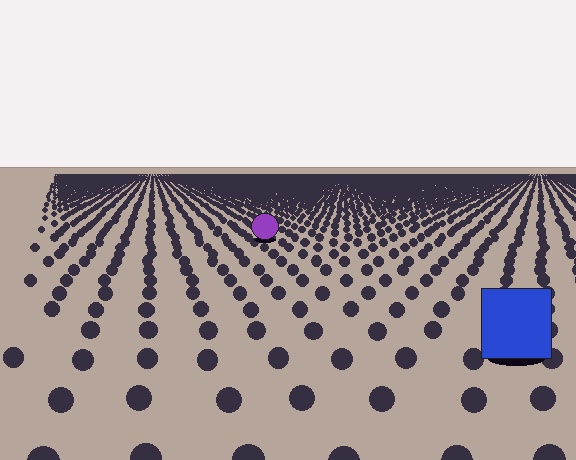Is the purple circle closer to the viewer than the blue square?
No. The blue square is closer — you can tell from the texture gradient: the ground texture is coarser near it.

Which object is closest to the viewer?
The blue square is closest. The texture marks near it are larger and more spread out.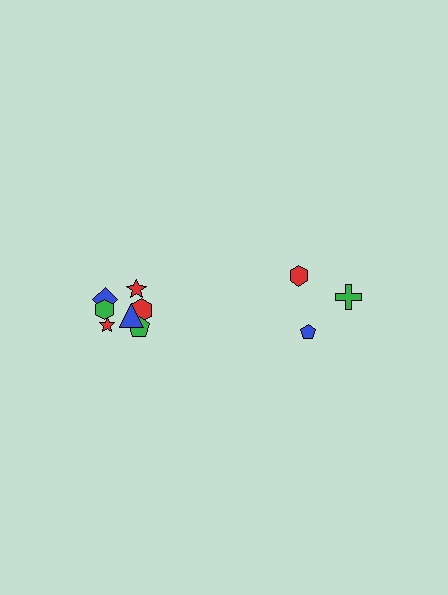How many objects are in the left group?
There are 7 objects.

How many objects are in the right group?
There are 3 objects.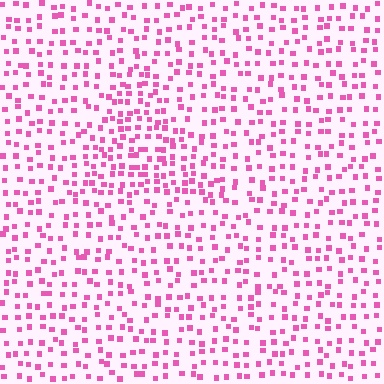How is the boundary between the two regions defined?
The boundary is defined by a change in element density (approximately 1.7x ratio). All elements are the same color, size, and shape.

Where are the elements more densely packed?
The elements are more densely packed inside the triangle boundary.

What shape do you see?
I see a triangle.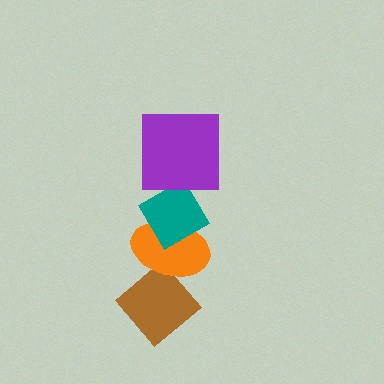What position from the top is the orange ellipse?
The orange ellipse is 3rd from the top.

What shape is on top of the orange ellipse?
The teal diamond is on top of the orange ellipse.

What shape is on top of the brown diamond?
The orange ellipse is on top of the brown diamond.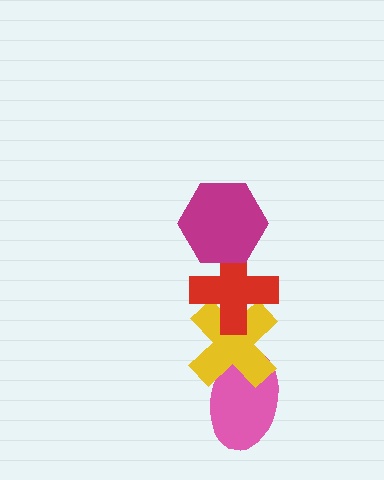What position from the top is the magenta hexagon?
The magenta hexagon is 1st from the top.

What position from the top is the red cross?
The red cross is 2nd from the top.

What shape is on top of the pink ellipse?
The yellow cross is on top of the pink ellipse.